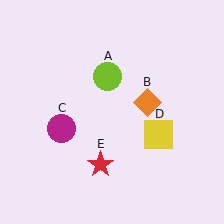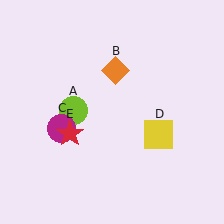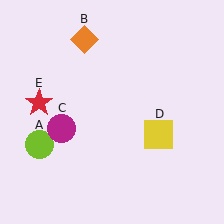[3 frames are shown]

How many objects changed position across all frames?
3 objects changed position: lime circle (object A), orange diamond (object B), red star (object E).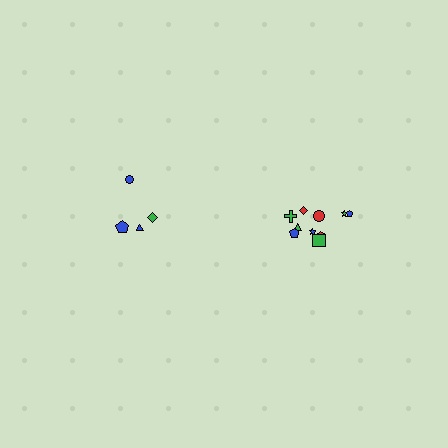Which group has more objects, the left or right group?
The right group.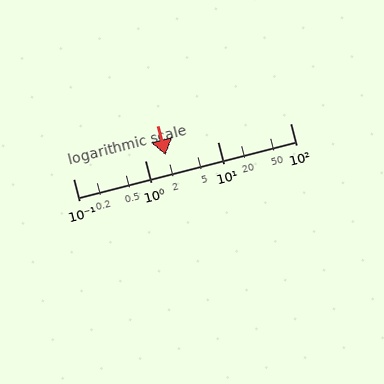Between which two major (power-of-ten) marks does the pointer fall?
The pointer is between 1 and 10.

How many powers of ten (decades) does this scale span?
The scale spans 3 decades, from 0.1 to 100.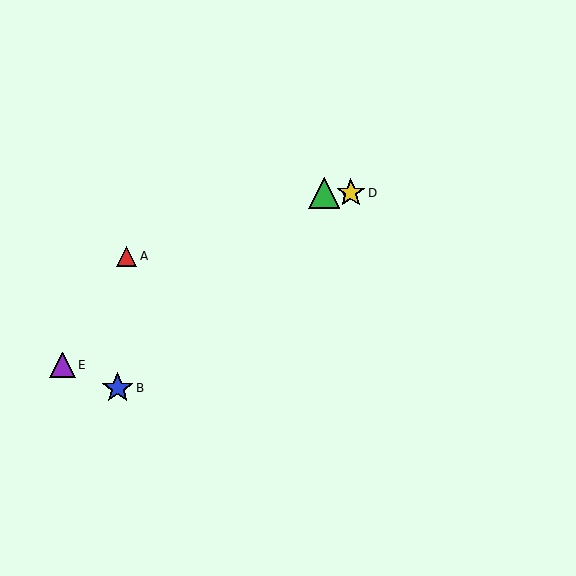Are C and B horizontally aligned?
No, C is at y≈193 and B is at y≈388.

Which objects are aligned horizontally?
Objects C, D are aligned horizontally.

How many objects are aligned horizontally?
2 objects (C, D) are aligned horizontally.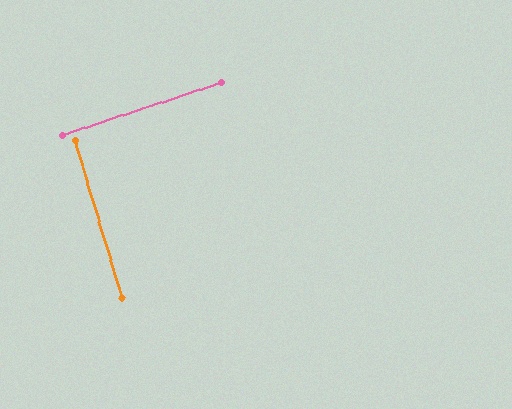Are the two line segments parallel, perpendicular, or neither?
Perpendicular — they meet at approximately 88°.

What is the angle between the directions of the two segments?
Approximately 88 degrees.